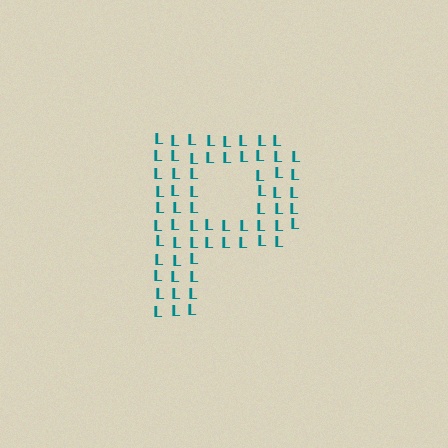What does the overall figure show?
The overall figure shows the letter P.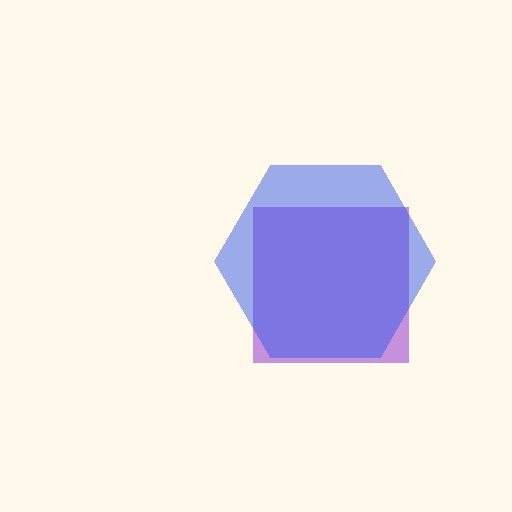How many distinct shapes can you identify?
There are 2 distinct shapes: a purple square, a blue hexagon.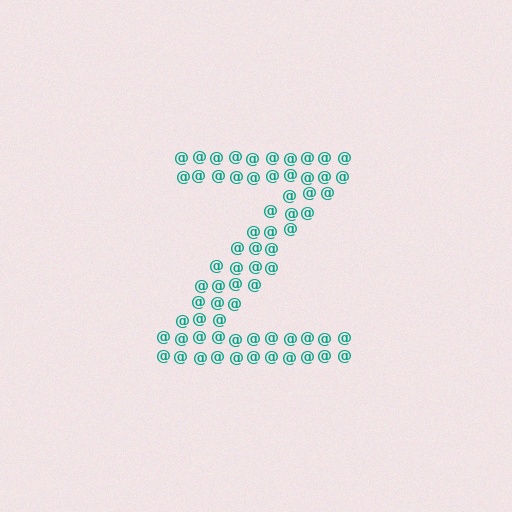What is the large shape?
The large shape is the letter Z.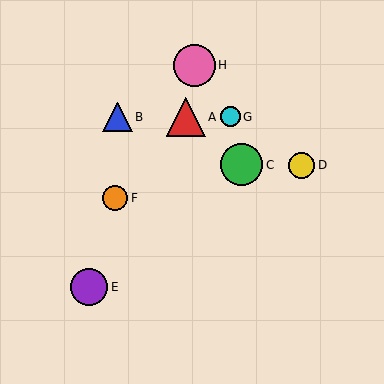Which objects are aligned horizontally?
Objects A, B, G are aligned horizontally.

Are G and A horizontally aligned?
Yes, both are at y≈117.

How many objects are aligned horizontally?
3 objects (A, B, G) are aligned horizontally.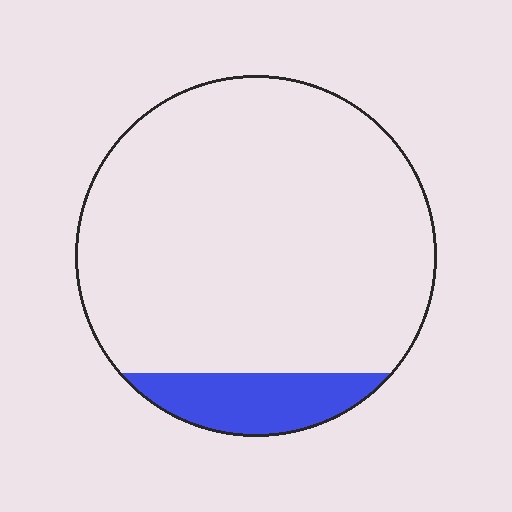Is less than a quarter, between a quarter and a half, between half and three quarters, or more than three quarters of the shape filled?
Less than a quarter.